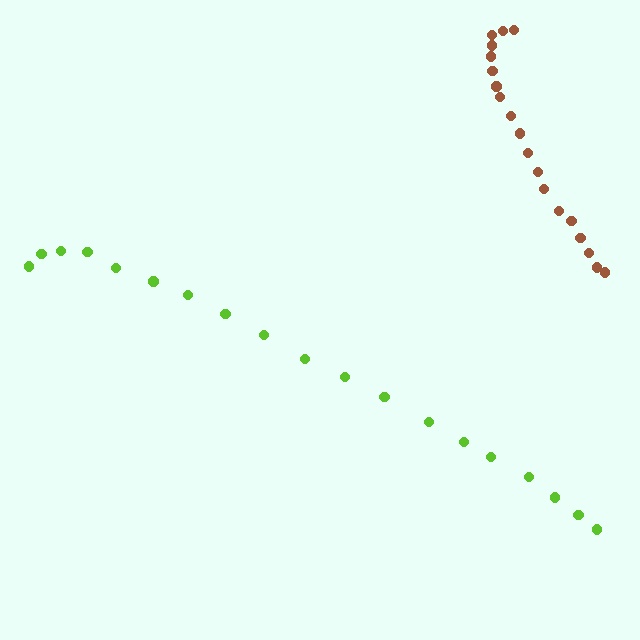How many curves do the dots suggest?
There are 2 distinct paths.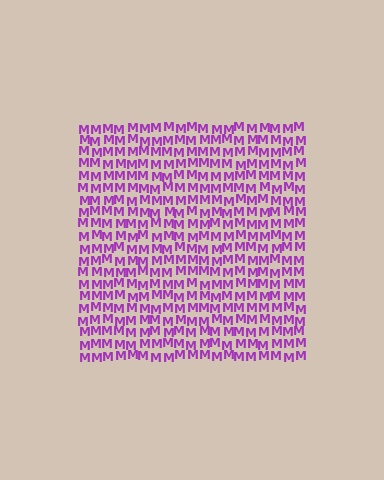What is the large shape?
The large shape is a square.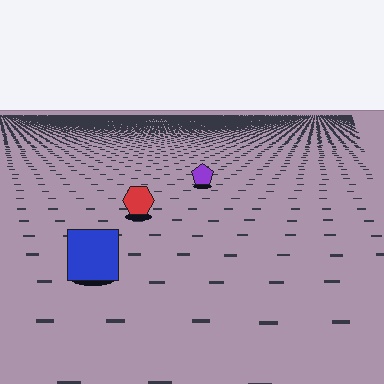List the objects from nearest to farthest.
From nearest to farthest: the blue square, the red hexagon, the purple pentagon.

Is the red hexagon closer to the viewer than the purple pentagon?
Yes. The red hexagon is closer — you can tell from the texture gradient: the ground texture is coarser near it.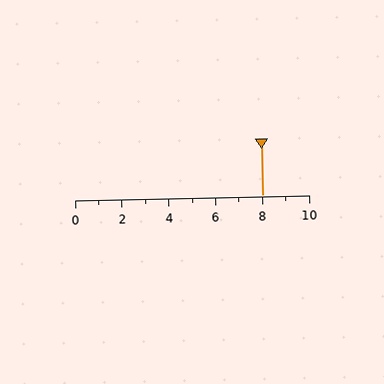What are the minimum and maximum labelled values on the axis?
The axis runs from 0 to 10.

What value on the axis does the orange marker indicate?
The marker indicates approximately 8.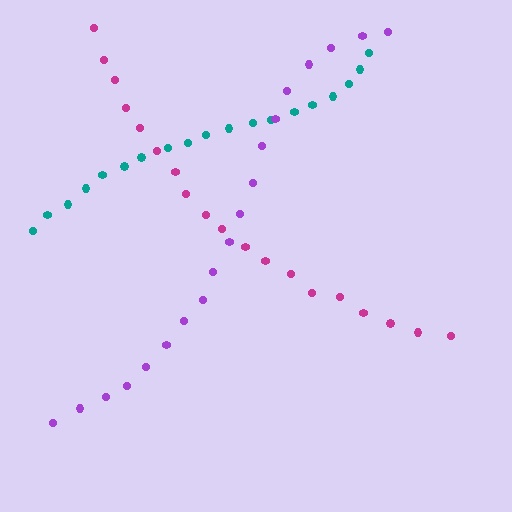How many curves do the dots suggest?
There are 3 distinct paths.